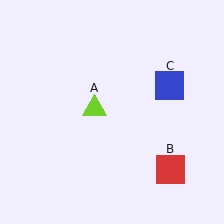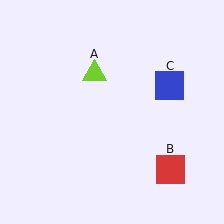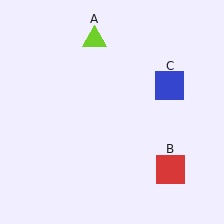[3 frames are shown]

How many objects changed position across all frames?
1 object changed position: lime triangle (object A).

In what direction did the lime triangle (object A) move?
The lime triangle (object A) moved up.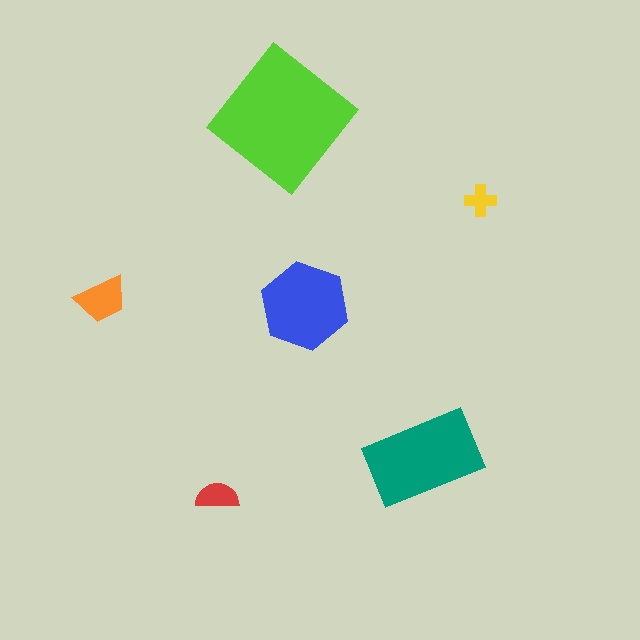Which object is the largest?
The lime diamond.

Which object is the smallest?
The yellow cross.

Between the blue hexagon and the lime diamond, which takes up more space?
The lime diamond.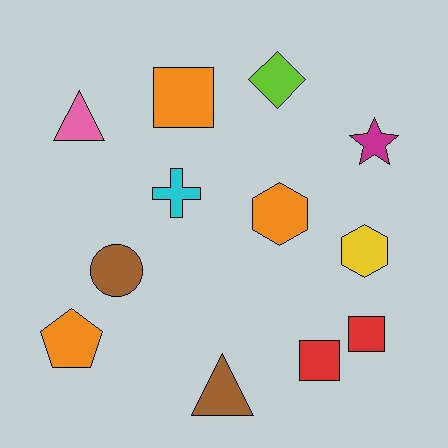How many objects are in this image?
There are 12 objects.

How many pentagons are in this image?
There is 1 pentagon.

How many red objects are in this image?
There are 2 red objects.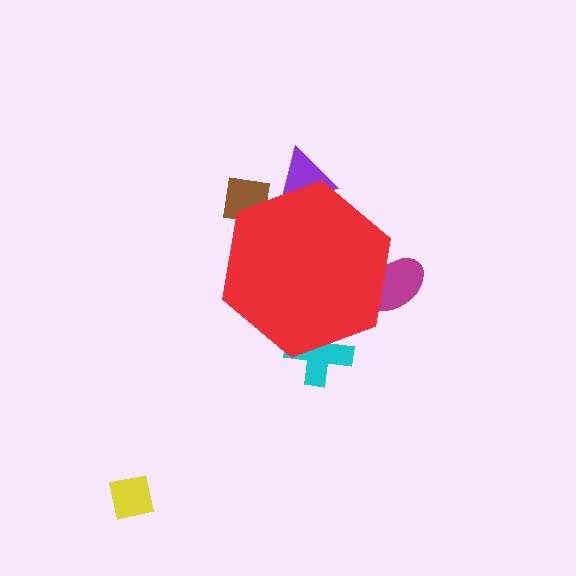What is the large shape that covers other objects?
A red hexagon.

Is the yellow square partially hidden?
No, the yellow square is fully visible.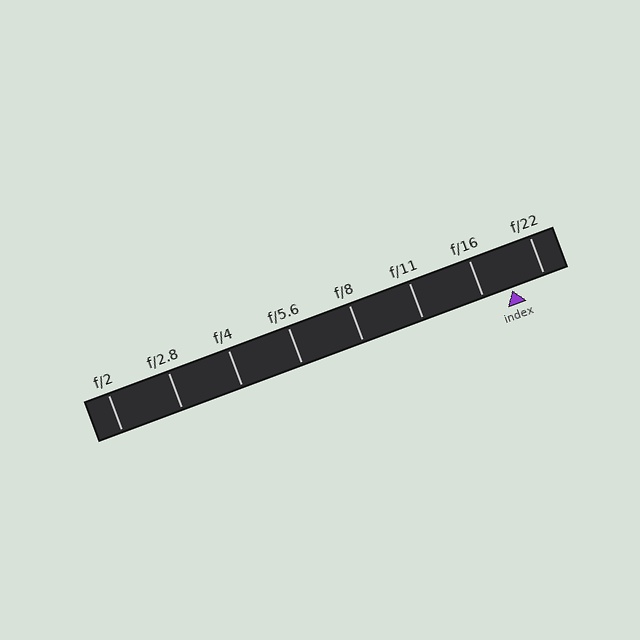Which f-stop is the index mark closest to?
The index mark is closest to f/16.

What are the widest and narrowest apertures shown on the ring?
The widest aperture shown is f/2 and the narrowest is f/22.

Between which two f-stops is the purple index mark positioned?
The index mark is between f/16 and f/22.